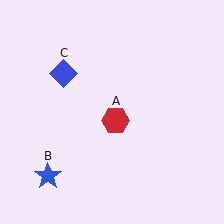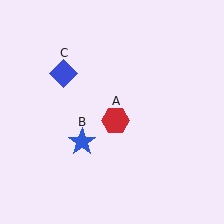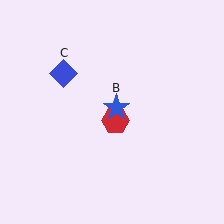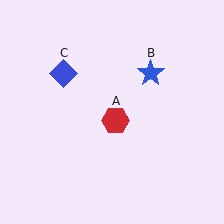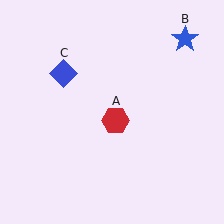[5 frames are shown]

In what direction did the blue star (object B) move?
The blue star (object B) moved up and to the right.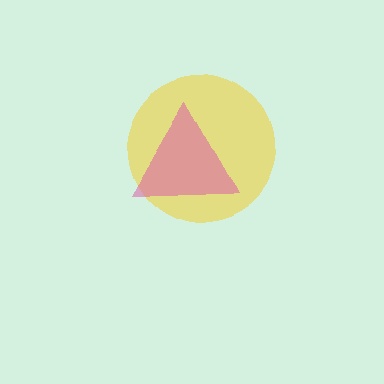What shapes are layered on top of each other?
The layered shapes are: a yellow circle, a pink triangle.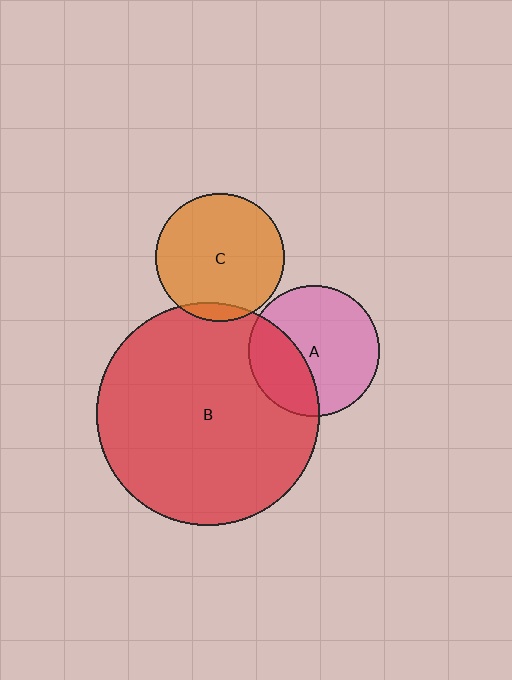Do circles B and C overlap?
Yes.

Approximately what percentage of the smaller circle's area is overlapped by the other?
Approximately 5%.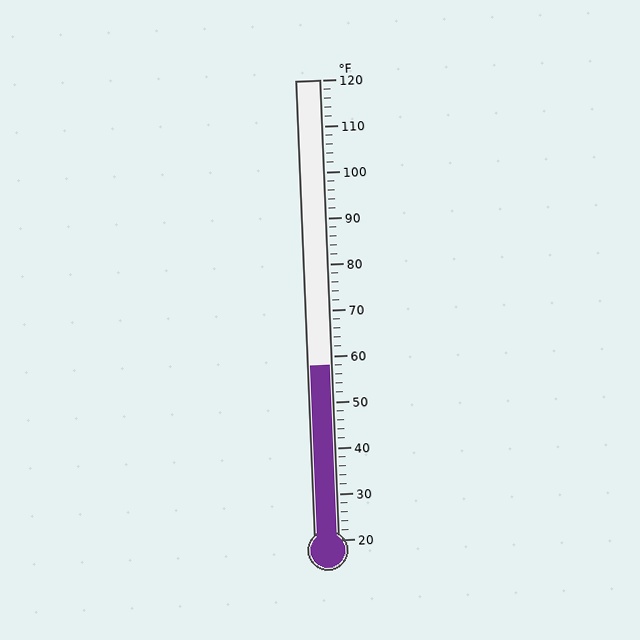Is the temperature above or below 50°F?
The temperature is above 50°F.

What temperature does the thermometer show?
The thermometer shows approximately 58°F.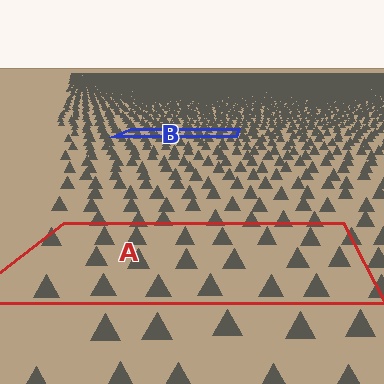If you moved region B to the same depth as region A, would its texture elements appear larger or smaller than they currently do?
They would appear larger. At a closer depth, the same texture elements are projected at a bigger on-screen size.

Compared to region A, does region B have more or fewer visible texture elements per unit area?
Region B has more texture elements per unit area — they are packed more densely because it is farther away.